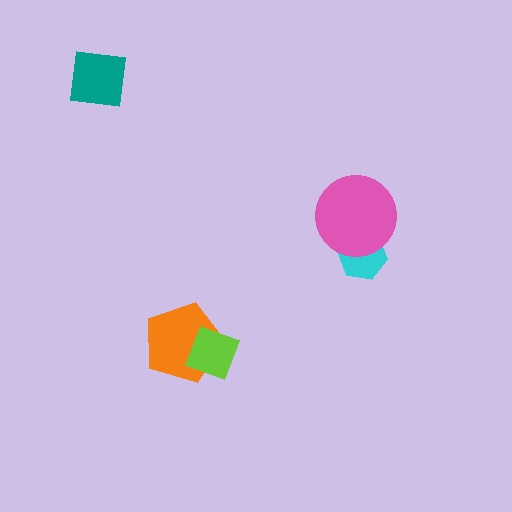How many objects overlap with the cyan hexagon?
1 object overlaps with the cyan hexagon.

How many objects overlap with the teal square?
0 objects overlap with the teal square.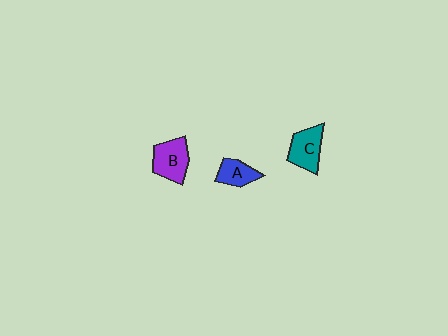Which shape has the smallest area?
Shape A (blue).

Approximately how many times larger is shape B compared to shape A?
Approximately 1.5 times.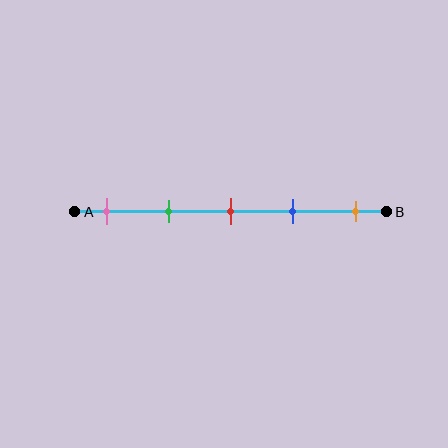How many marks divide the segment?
There are 5 marks dividing the segment.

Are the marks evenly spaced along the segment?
Yes, the marks are approximately evenly spaced.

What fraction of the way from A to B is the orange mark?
The orange mark is approximately 90% (0.9) of the way from A to B.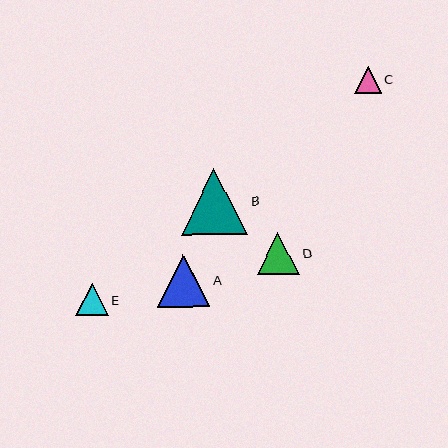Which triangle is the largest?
Triangle B is the largest with a size of approximately 66 pixels.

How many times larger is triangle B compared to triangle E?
Triangle B is approximately 2.0 times the size of triangle E.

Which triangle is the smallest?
Triangle C is the smallest with a size of approximately 26 pixels.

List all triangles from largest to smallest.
From largest to smallest: B, A, D, E, C.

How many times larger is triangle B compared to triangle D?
Triangle B is approximately 1.6 times the size of triangle D.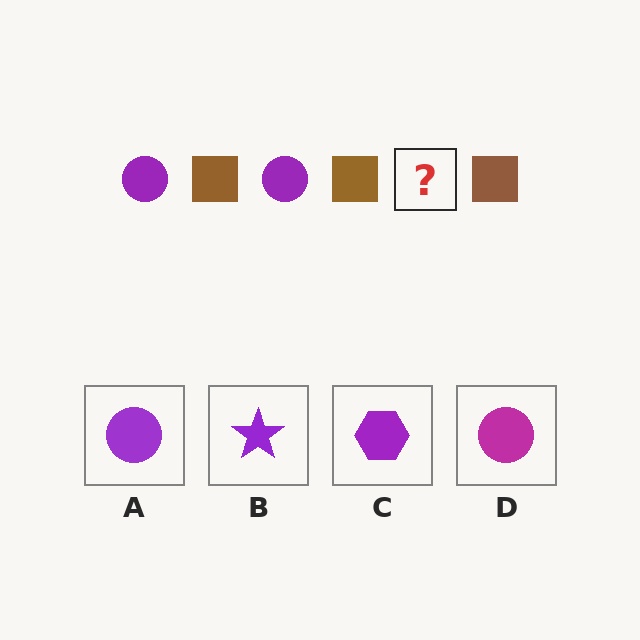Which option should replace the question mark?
Option A.